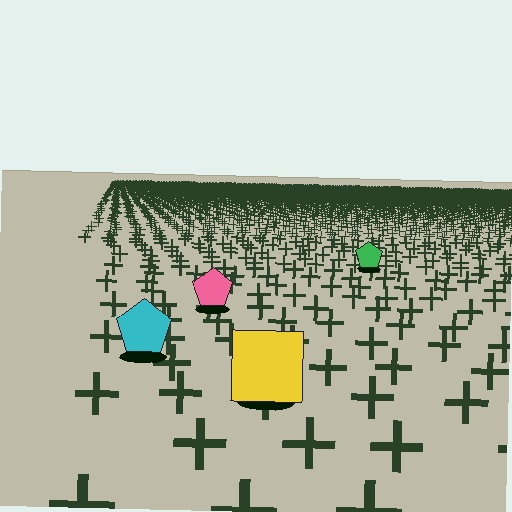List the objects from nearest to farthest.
From nearest to farthest: the yellow square, the cyan pentagon, the pink pentagon, the green pentagon.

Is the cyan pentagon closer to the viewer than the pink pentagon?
Yes. The cyan pentagon is closer — you can tell from the texture gradient: the ground texture is coarser near it.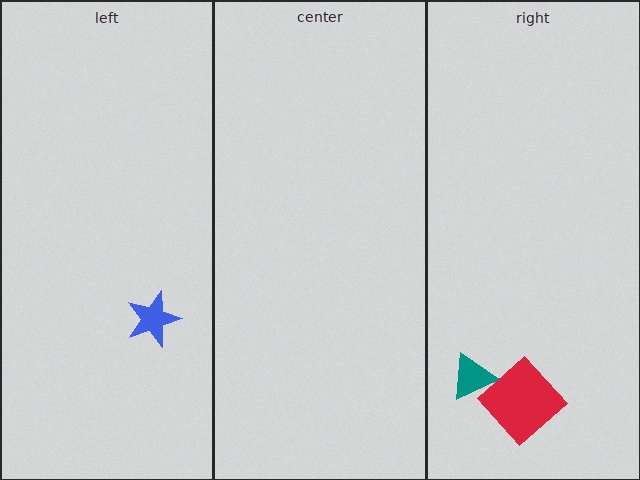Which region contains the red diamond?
The right region.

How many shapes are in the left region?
1.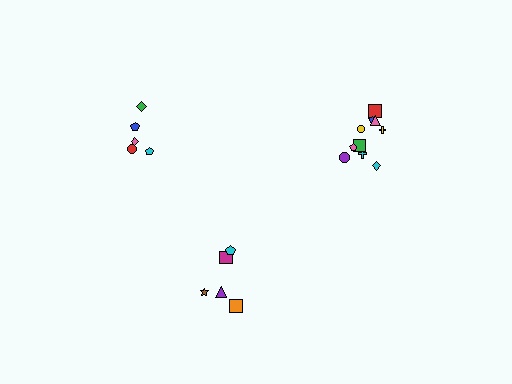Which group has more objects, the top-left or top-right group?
The top-right group.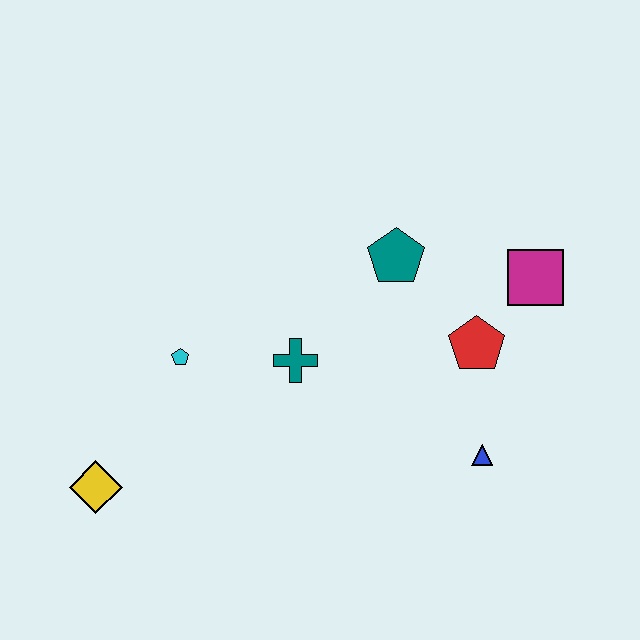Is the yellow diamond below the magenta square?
Yes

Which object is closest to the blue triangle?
The red pentagon is closest to the blue triangle.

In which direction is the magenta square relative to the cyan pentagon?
The magenta square is to the right of the cyan pentagon.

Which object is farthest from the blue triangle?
The yellow diamond is farthest from the blue triangle.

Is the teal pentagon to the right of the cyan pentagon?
Yes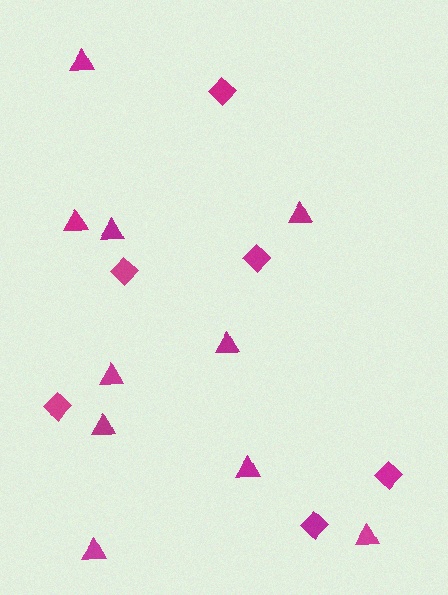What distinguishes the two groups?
There are 2 groups: one group of diamonds (6) and one group of triangles (10).